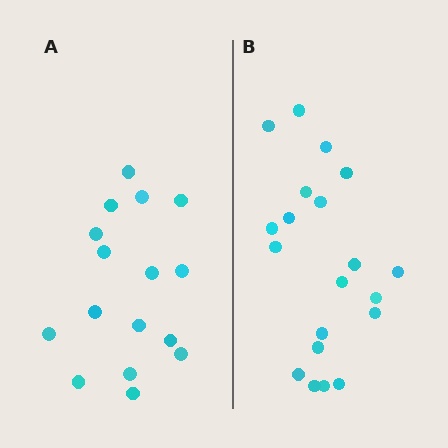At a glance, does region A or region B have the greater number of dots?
Region B (the right region) has more dots.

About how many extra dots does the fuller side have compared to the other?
Region B has about 4 more dots than region A.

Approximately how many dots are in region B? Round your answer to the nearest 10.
About 20 dots.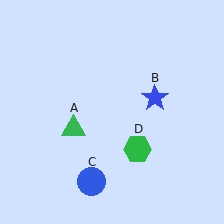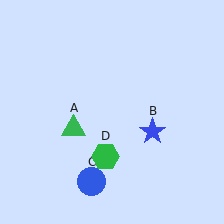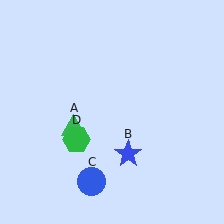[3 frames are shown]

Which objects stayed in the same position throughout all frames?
Green triangle (object A) and blue circle (object C) remained stationary.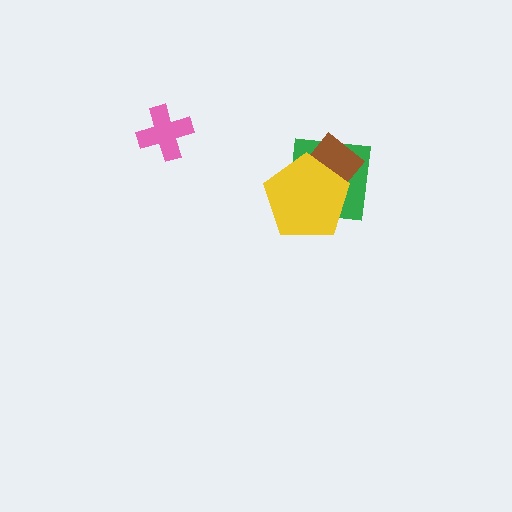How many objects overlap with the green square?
2 objects overlap with the green square.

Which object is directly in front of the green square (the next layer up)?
The brown diamond is directly in front of the green square.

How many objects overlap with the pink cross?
0 objects overlap with the pink cross.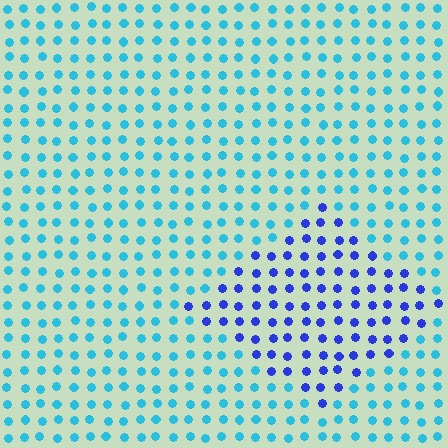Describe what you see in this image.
The image is filled with small cyan elements in a uniform arrangement. A diamond-shaped region is visible where the elements are tinted to a slightly different hue, forming a subtle color boundary.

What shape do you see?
I see a diamond.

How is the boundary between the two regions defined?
The boundary is defined purely by a slight shift in hue (about 45 degrees). Spacing, size, and orientation are identical on both sides.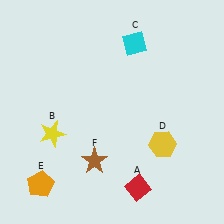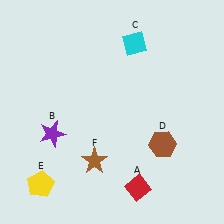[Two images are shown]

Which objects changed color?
B changed from yellow to purple. D changed from yellow to brown. E changed from orange to yellow.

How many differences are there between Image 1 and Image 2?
There are 3 differences between the two images.